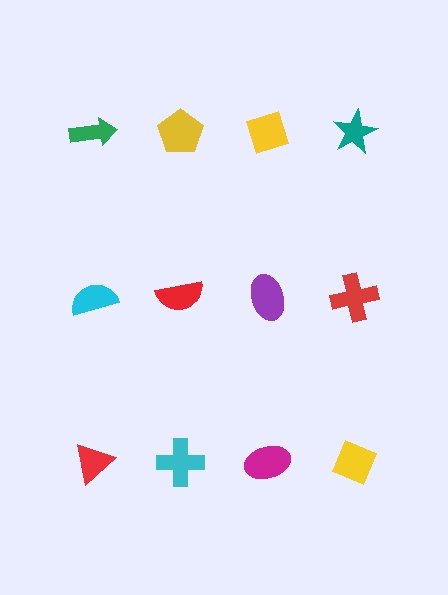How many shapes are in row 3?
4 shapes.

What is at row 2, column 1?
A cyan semicircle.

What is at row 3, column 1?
A red triangle.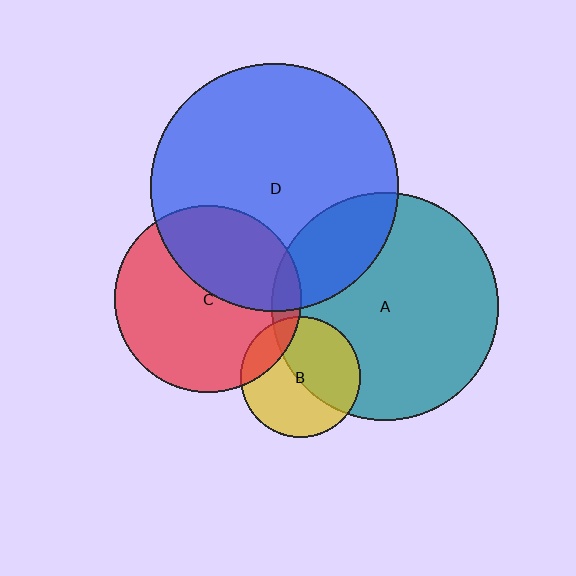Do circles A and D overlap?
Yes.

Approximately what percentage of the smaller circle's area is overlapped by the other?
Approximately 20%.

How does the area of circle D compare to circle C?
Approximately 1.8 times.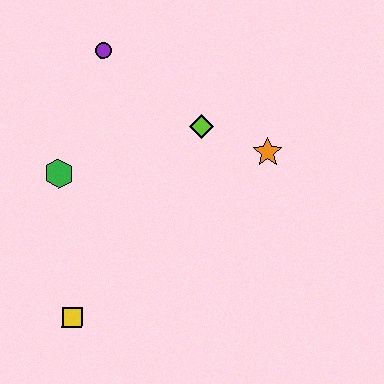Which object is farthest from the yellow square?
The purple circle is farthest from the yellow square.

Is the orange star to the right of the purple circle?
Yes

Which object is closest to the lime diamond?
The orange star is closest to the lime diamond.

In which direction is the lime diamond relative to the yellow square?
The lime diamond is above the yellow square.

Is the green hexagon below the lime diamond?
Yes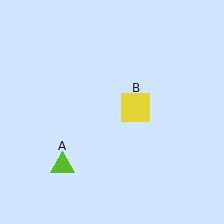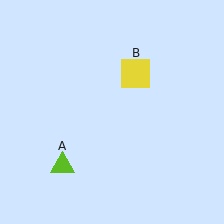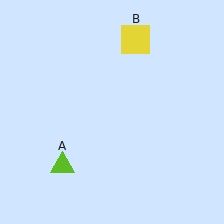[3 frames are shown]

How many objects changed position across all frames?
1 object changed position: yellow square (object B).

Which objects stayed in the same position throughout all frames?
Lime triangle (object A) remained stationary.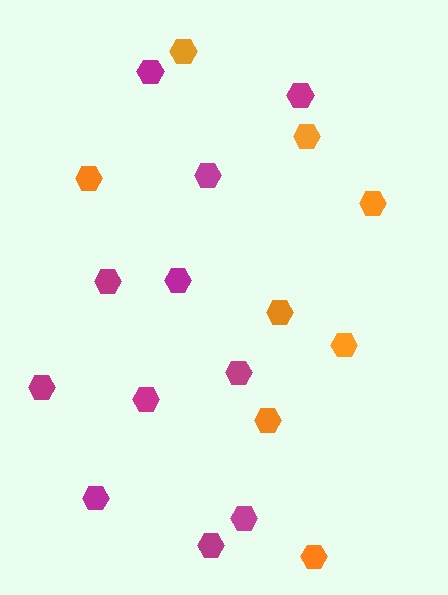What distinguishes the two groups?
There are 2 groups: one group of magenta hexagons (11) and one group of orange hexagons (8).